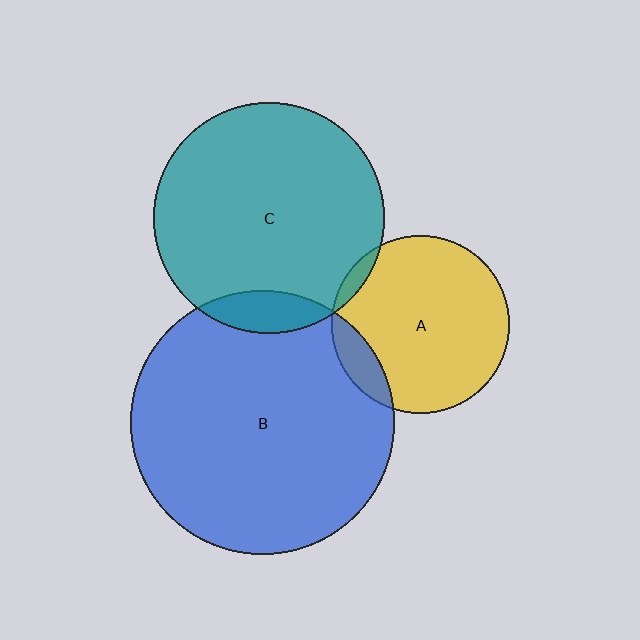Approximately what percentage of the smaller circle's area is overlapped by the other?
Approximately 5%.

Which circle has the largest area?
Circle B (blue).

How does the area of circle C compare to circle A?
Approximately 1.7 times.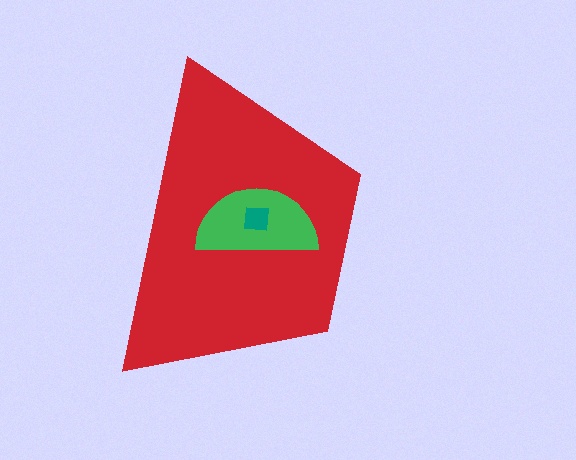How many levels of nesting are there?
3.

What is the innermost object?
The teal square.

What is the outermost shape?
The red trapezoid.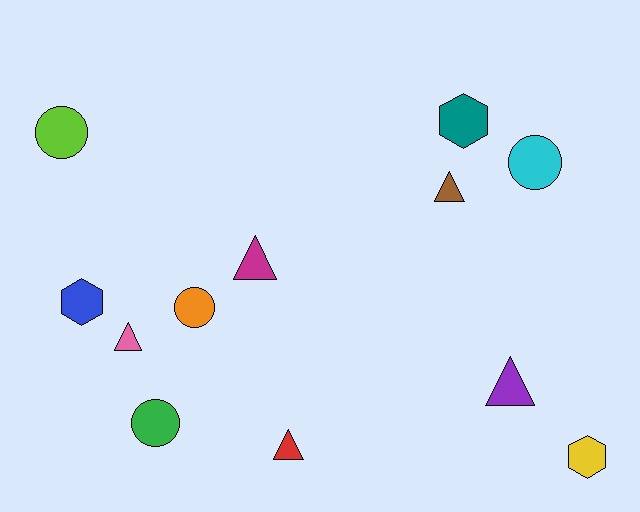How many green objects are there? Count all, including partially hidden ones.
There is 1 green object.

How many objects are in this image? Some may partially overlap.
There are 12 objects.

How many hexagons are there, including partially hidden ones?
There are 3 hexagons.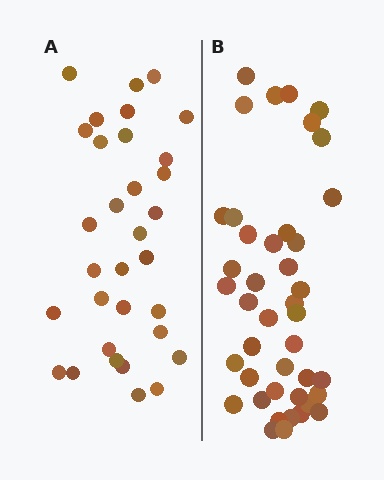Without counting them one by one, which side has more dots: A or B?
Region B (the right region) has more dots.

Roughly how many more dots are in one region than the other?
Region B has roughly 10 or so more dots than region A.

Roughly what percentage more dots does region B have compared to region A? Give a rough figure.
About 30% more.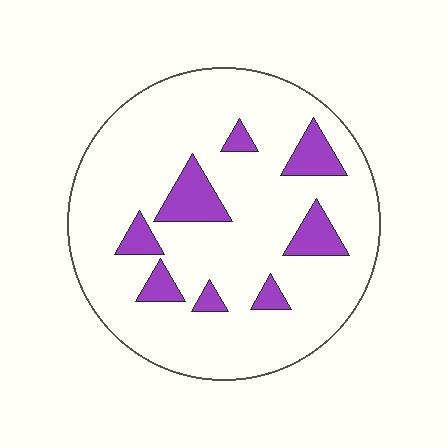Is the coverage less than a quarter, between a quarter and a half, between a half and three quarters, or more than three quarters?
Less than a quarter.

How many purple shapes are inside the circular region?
8.